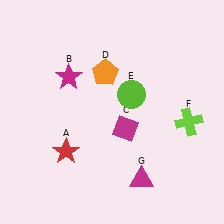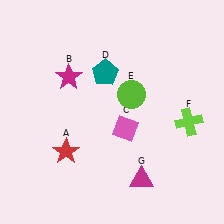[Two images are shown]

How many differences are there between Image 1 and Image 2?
There are 2 differences between the two images.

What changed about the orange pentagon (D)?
In Image 1, D is orange. In Image 2, it changed to teal.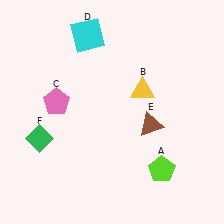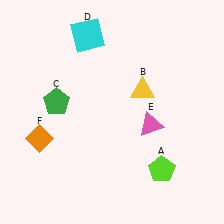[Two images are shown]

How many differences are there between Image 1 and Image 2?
There are 3 differences between the two images.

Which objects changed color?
C changed from pink to green. E changed from brown to pink. F changed from green to orange.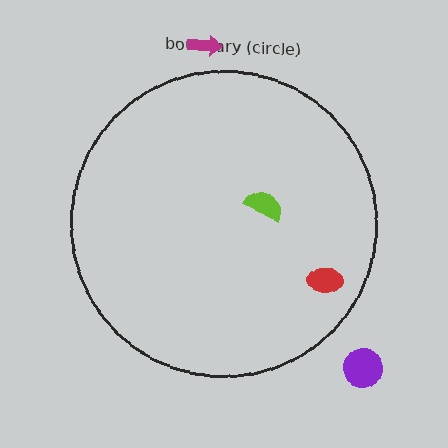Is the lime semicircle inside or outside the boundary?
Inside.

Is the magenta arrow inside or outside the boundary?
Outside.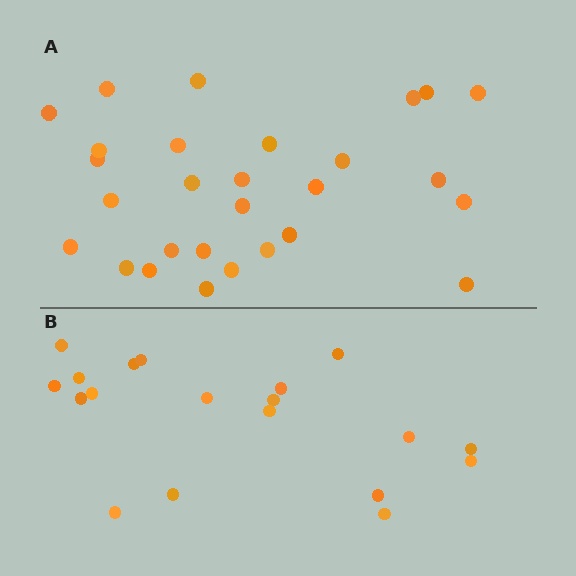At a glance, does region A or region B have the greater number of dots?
Region A (the top region) has more dots.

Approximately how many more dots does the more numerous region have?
Region A has roughly 8 or so more dots than region B.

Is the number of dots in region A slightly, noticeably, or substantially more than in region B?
Region A has substantially more. The ratio is roughly 1.5 to 1.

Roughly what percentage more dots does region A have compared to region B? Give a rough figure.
About 45% more.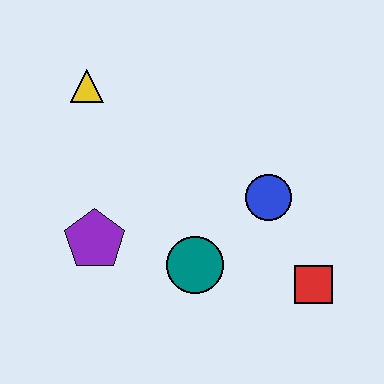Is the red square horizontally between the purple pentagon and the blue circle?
No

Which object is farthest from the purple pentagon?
The red square is farthest from the purple pentagon.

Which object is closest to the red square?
The blue circle is closest to the red square.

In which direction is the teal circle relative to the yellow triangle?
The teal circle is below the yellow triangle.